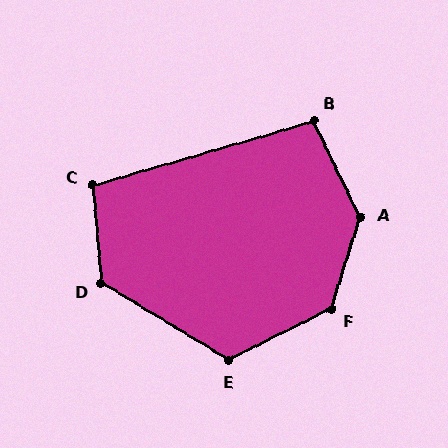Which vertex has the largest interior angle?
A, at approximately 136 degrees.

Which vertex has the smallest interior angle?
B, at approximately 100 degrees.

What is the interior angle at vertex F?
Approximately 134 degrees (obtuse).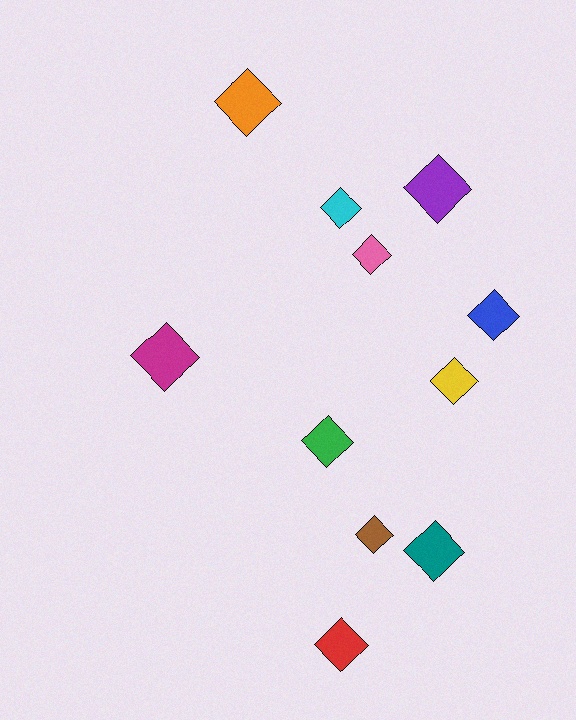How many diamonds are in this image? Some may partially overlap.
There are 11 diamonds.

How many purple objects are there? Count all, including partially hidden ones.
There is 1 purple object.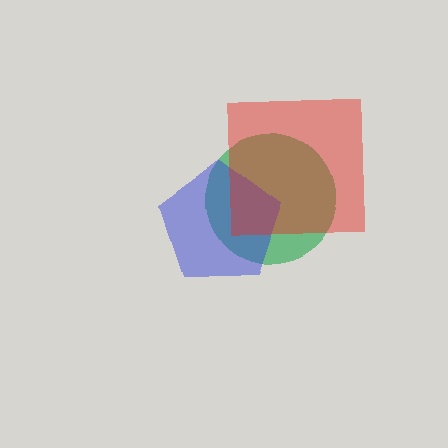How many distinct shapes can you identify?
There are 3 distinct shapes: a green circle, a blue pentagon, a red square.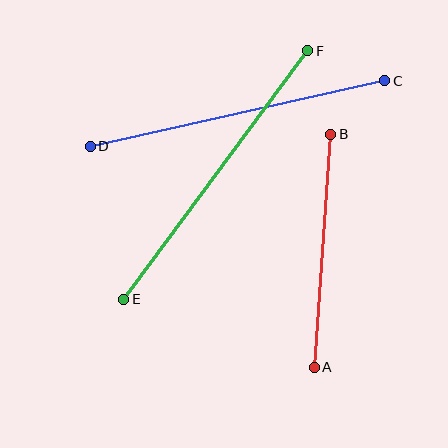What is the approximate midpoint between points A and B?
The midpoint is at approximately (323, 251) pixels.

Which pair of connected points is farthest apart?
Points E and F are farthest apart.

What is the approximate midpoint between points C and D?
The midpoint is at approximately (237, 114) pixels.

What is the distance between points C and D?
The distance is approximately 302 pixels.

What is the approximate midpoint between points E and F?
The midpoint is at approximately (216, 175) pixels.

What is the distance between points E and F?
The distance is approximately 309 pixels.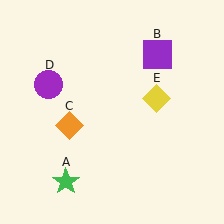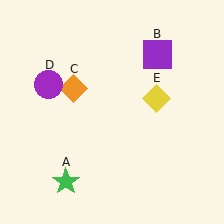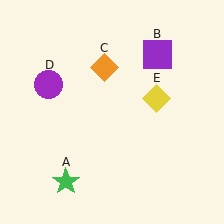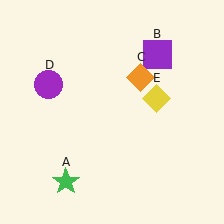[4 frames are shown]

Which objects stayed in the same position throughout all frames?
Green star (object A) and purple square (object B) and purple circle (object D) and yellow diamond (object E) remained stationary.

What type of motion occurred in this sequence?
The orange diamond (object C) rotated clockwise around the center of the scene.